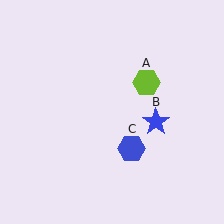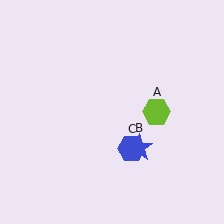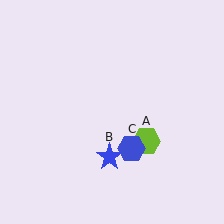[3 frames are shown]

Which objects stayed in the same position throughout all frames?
Blue hexagon (object C) remained stationary.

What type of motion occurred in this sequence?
The lime hexagon (object A), blue star (object B) rotated clockwise around the center of the scene.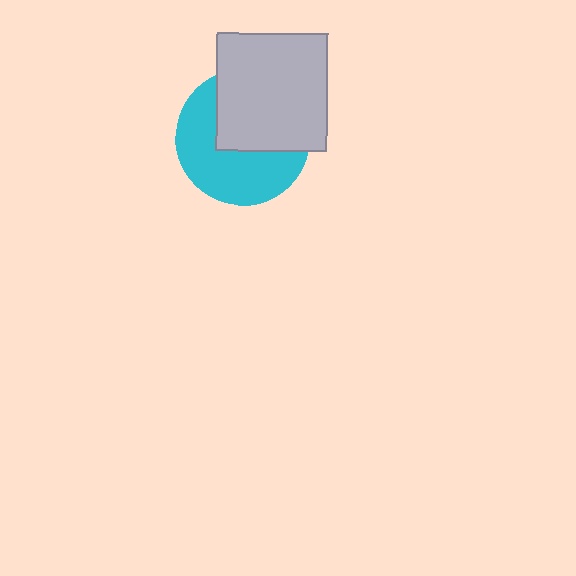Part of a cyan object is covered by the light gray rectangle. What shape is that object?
It is a circle.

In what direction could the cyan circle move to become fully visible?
The cyan circle could move toward the lower-left. That would shift it out from behind the light gray rectangle entirely.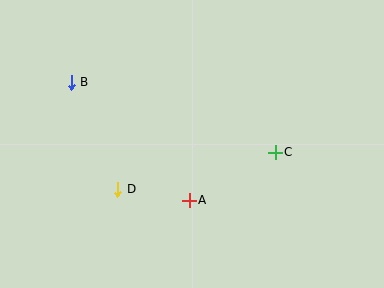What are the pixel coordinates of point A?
Point A is at (189, 200).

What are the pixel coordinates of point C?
Point C is at (275, 152).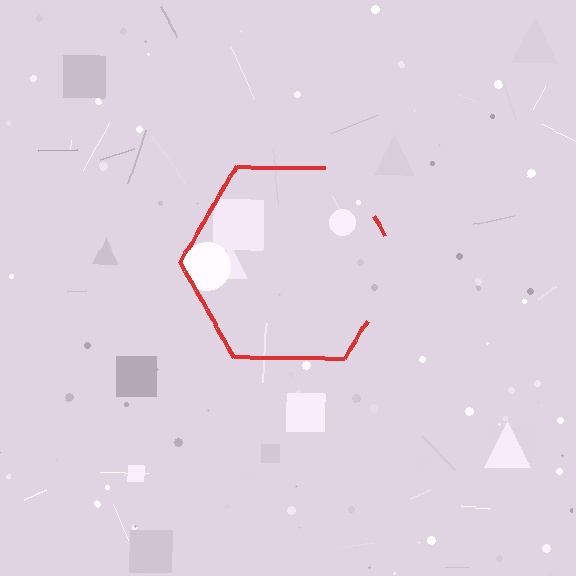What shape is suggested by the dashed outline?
The dashed outline suggests a hexagon.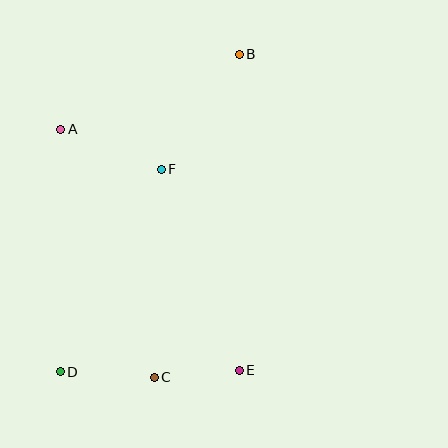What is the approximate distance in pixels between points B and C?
The distance between B and C is approximately 334 pixels.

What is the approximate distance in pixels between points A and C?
The distance between A and C is approximately 265 pixels.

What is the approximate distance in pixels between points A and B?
The distance between A and B is approximately 194 pixels.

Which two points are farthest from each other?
Points B and D are farthest from each other.